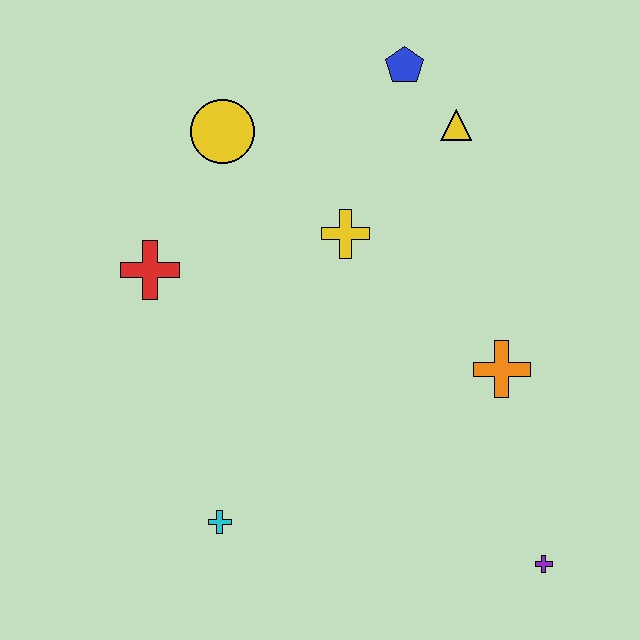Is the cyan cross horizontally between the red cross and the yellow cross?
Yes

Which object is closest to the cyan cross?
The red cross is closest to the cyan cross.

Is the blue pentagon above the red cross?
Yes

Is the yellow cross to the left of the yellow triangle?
Yes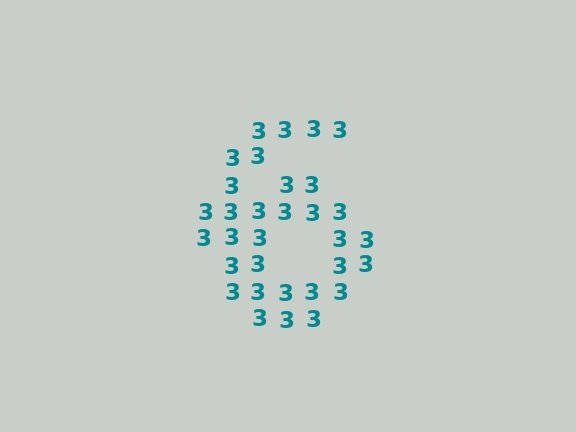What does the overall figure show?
The overall figure shows the digit 6.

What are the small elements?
The small elements are digit 3's.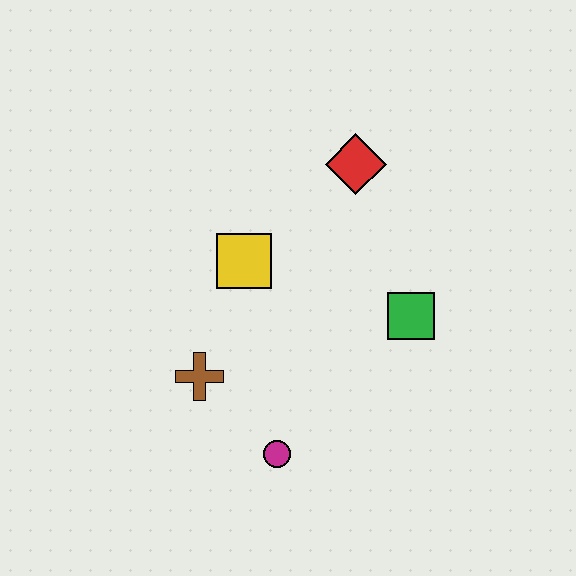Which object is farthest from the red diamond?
The magenta circle is farthest from the red diamond.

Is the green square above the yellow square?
No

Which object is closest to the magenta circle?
The brown cross is closest to the magenta circle.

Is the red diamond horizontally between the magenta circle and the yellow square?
No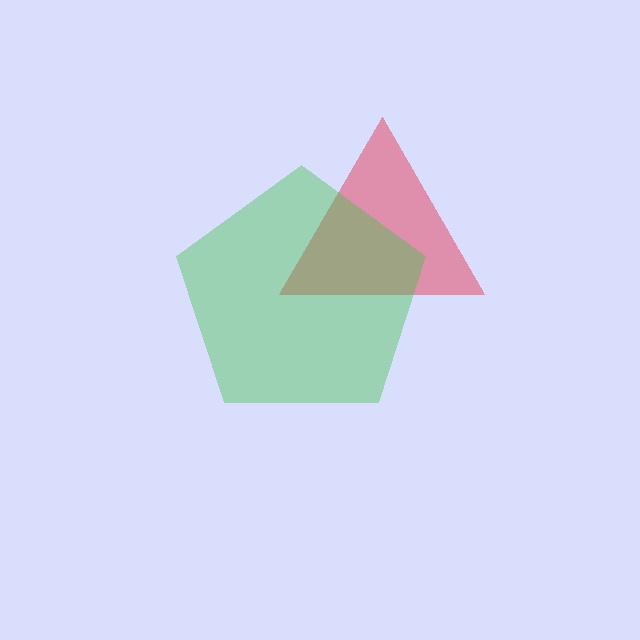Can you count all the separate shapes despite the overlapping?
Yes, there are 2 separate shapes.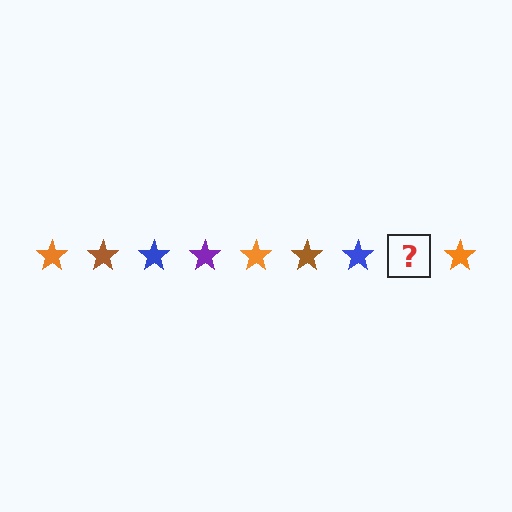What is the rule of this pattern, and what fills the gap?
The rule is that the pattern cycles through orange, brown, blue, purple stars. The gap should be filled with a purple star.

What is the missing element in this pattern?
The missing element is a purple star.